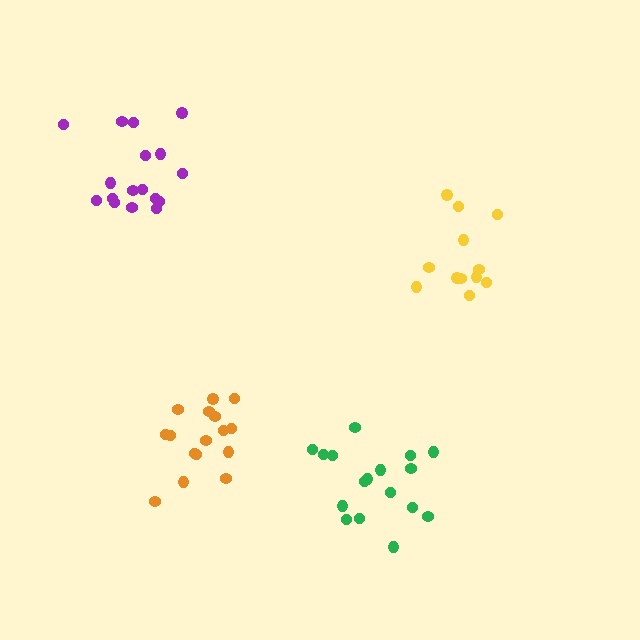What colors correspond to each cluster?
The clusters are colored: green, purple, yellow, orange.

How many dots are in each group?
Group 1: 17 dots, Group 2: 17 dots, Group 3: 12 dots, Group 4: 16 dots (62 total).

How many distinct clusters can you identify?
There are 4 distinct clusters.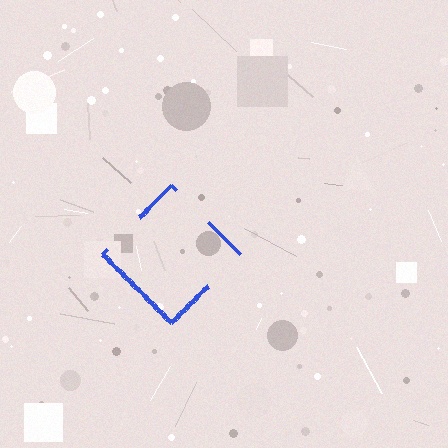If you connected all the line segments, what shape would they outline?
They would outline a diamond.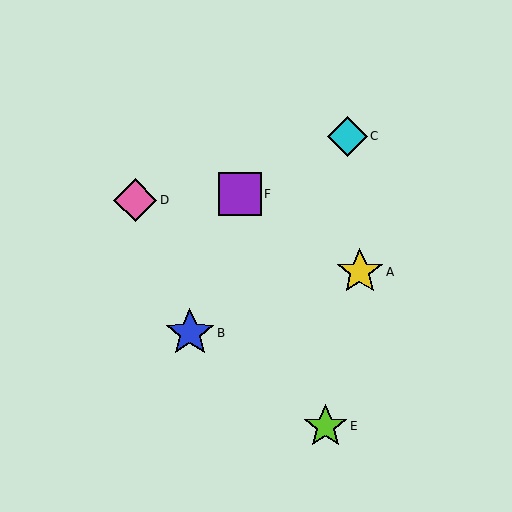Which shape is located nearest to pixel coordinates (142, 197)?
The pink diamond (labeled D) at (135, 200) is nearest to that location.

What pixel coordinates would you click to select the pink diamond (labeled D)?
Click at (135, 200) to select the pink diamond D.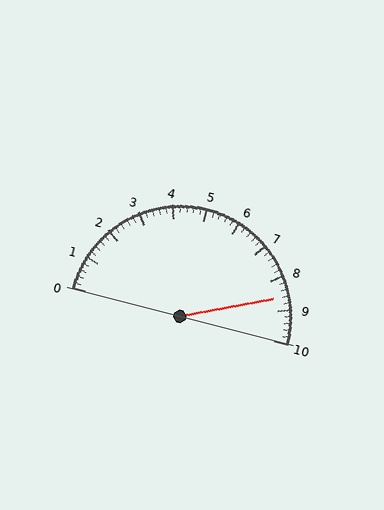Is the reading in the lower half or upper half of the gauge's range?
The reading is in the upper half of the range (0 to 10).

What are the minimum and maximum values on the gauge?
The gauge ranges from 0 to 10.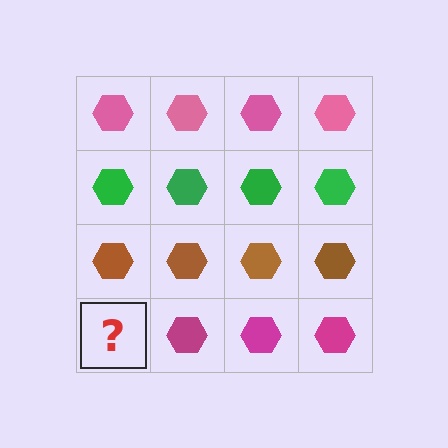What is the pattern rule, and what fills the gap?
The rule is that each row has a consistent color. The gap should be filled with a magenta hexagon.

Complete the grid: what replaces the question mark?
The question mark should be replaced with a magenta hexagon.